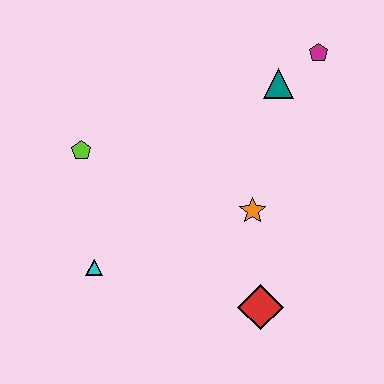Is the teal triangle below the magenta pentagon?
Yes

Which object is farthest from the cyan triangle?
The magenta pentagon is farthest from the cyan triangle.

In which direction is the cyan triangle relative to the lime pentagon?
The cyan triangle is below the lime pentagon.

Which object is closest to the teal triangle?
The magenta pentagon is closest to the teal triangle.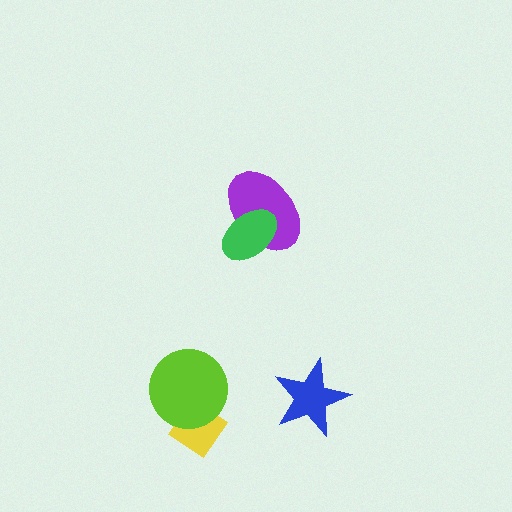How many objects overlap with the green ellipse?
1 object overlaps with the green ellipse.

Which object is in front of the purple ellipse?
The green ellipse is in front of the purple ellipse.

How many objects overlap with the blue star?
0 objects overlap with the blue star.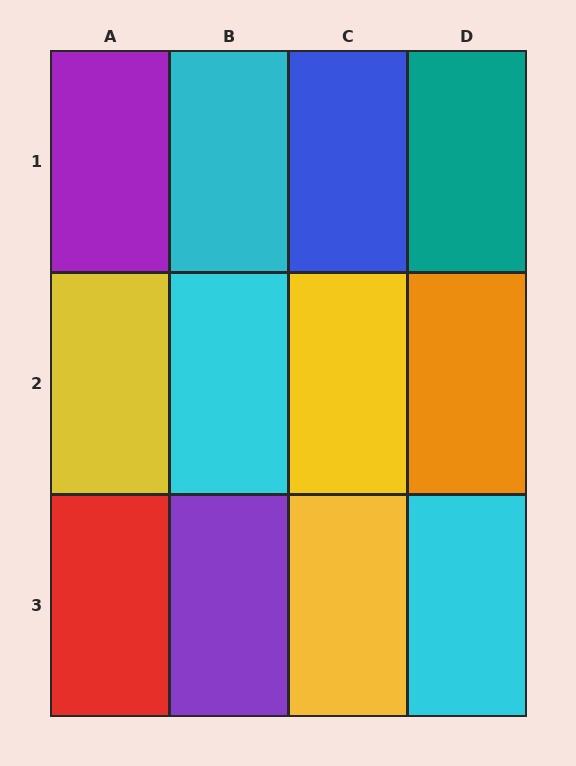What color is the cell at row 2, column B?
Cyan.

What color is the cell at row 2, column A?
Yellow.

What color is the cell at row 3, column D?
Cyan.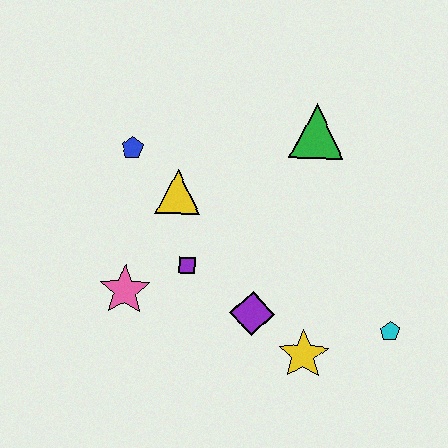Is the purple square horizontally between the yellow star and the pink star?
Yes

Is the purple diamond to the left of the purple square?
No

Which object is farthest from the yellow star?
The blue pentagon is farthest from the yellow star.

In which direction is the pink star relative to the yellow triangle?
The pink star is below the yellow triangle.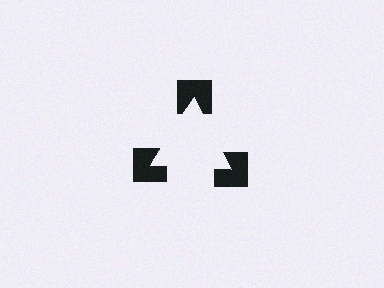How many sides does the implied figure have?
3 sides.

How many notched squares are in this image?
There are 3 — one at each vertex of the illusory triangle.